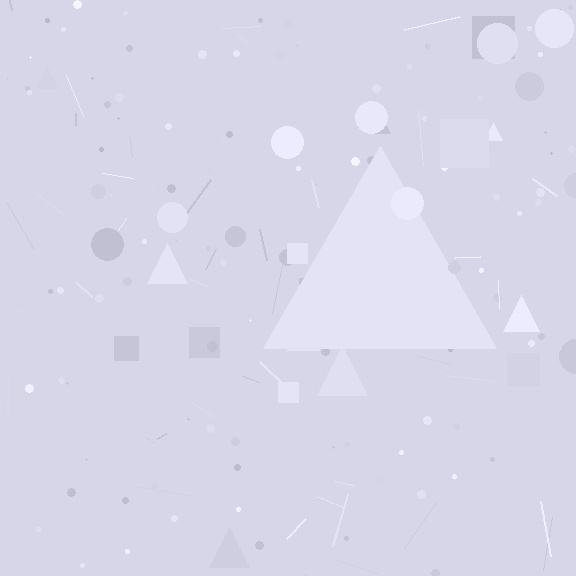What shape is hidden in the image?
A triangle is hidden in the image.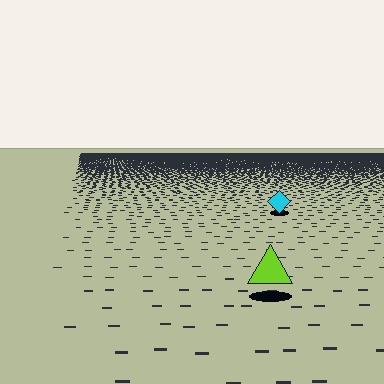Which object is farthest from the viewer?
The cyan diamond is farthest from the viewer. It appears smaller and the ground texture around it is denser.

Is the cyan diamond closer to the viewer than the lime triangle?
No. The lime triangle is closer — you can tell from the texture gradient: the ground texture is coarser near it.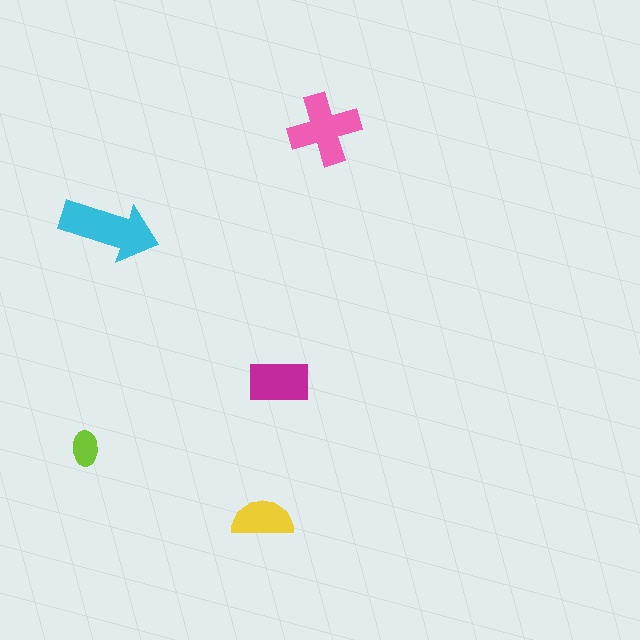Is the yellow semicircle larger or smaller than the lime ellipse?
Larger.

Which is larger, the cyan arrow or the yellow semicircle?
The cyan arrow.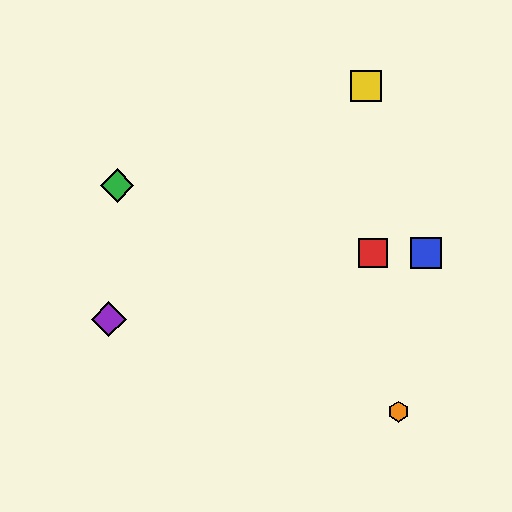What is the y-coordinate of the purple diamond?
The purple diamond is at y≈319.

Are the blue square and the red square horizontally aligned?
Yes, both are at y≈253.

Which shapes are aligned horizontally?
The red square, the blue square are aligned horizontally.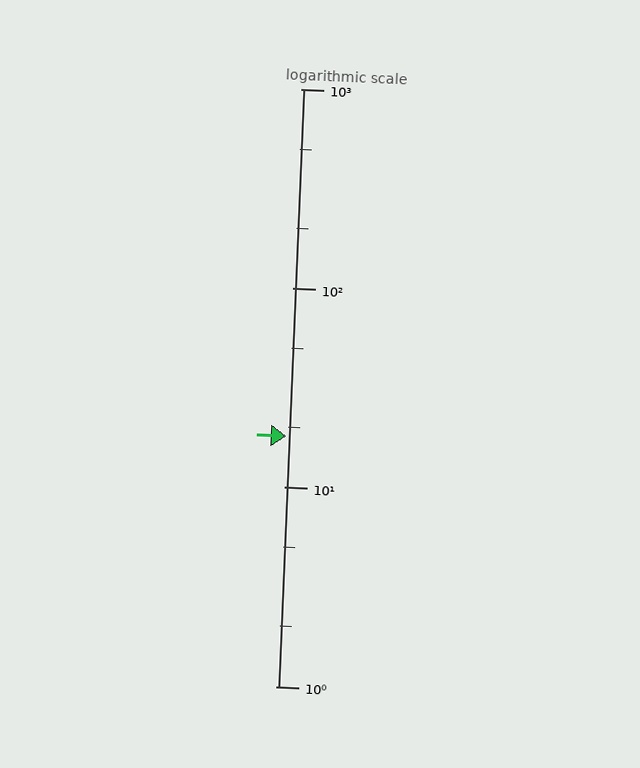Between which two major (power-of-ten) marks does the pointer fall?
The pointer is between 10 and 100.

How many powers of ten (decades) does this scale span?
The scale spans 3 decades, from 1 to 1000.